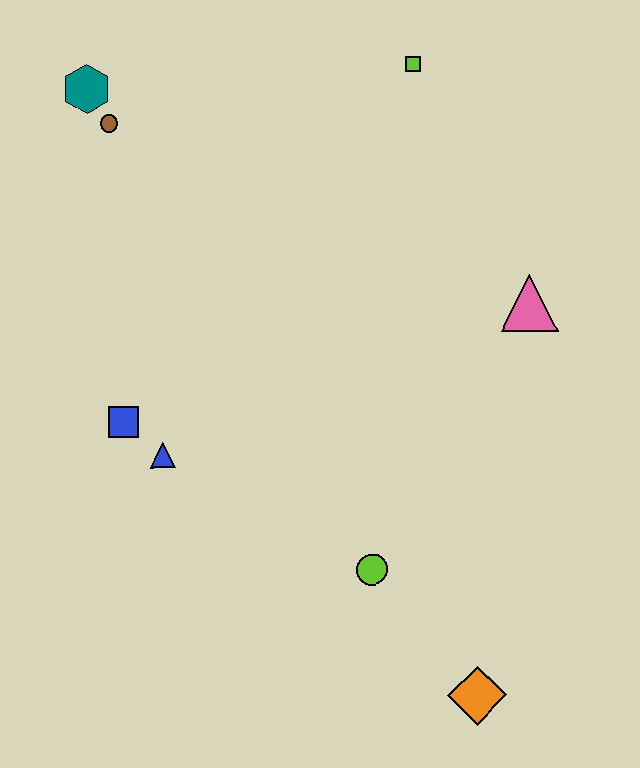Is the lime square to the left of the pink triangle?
Yes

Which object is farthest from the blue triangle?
The lime square is farthest from the blue triangle.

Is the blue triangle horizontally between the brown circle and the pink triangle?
Yes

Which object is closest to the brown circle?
The teal hexagon is closest to the brown circle.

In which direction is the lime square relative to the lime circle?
The lime square is above the lime circle.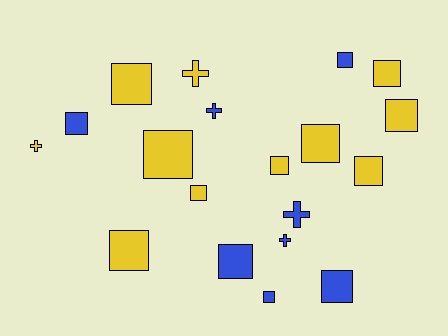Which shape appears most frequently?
Square, with 14 objects.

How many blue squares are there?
There are 5 blue squares.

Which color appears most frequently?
Yellow, with 11 objects.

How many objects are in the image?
There are 19 objects.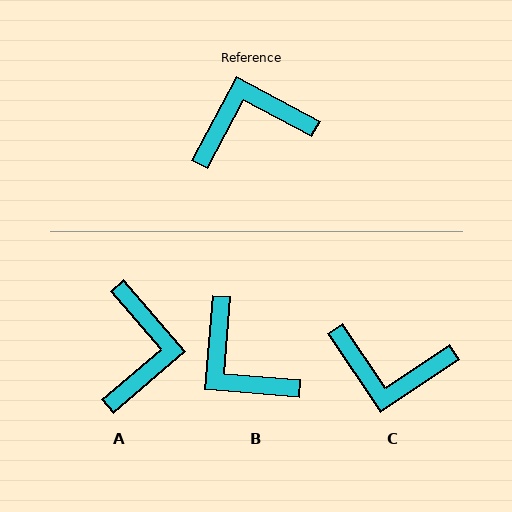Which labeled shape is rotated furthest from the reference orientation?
C, about 152 degrees away.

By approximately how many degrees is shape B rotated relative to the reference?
Approximately 113 degrees counter-clockwise.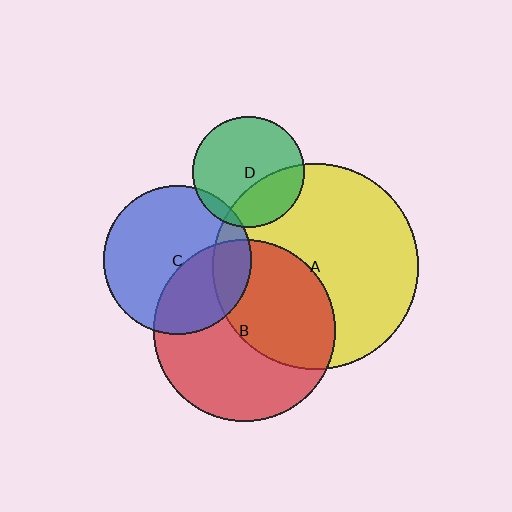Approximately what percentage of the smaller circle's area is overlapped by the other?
Approximately 35%.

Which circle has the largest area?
Circle A (yellow).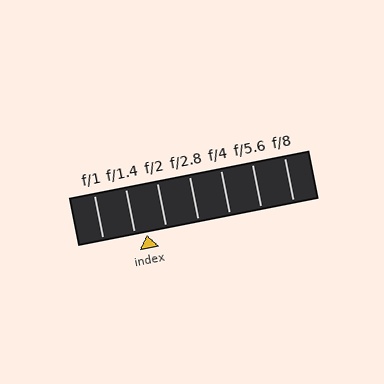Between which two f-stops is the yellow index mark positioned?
The index mark is between f/1.4 and f/2.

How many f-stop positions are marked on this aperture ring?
There are 7 f-stop positions marked.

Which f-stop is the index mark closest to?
The index mark is closest to f/1.4.